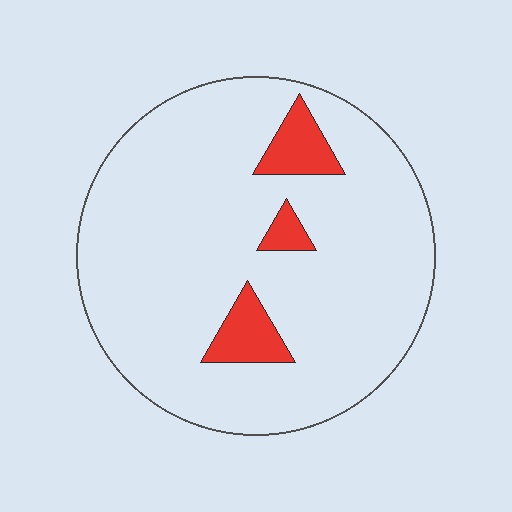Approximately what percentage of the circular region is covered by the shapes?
Approximately 10%.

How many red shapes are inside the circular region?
3.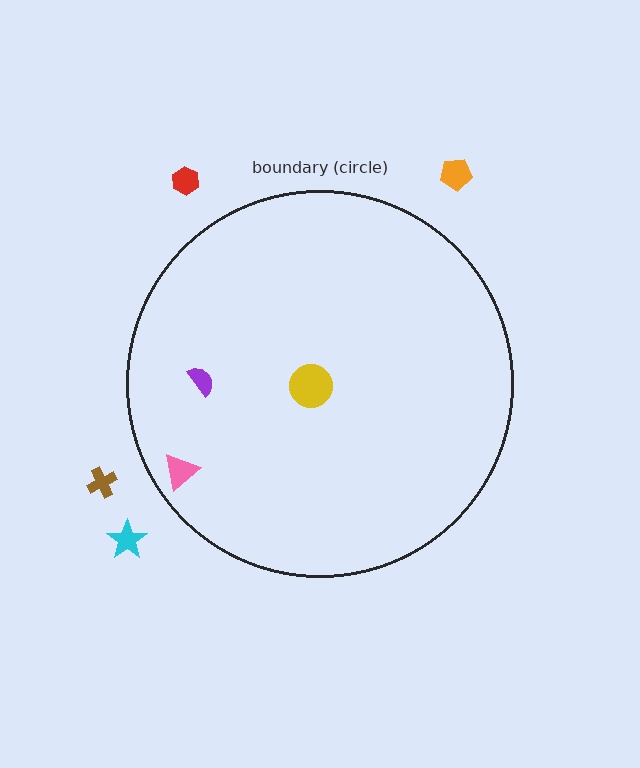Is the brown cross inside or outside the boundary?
Outside.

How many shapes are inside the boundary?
3 inside, 4 outside.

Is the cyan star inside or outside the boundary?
Outside.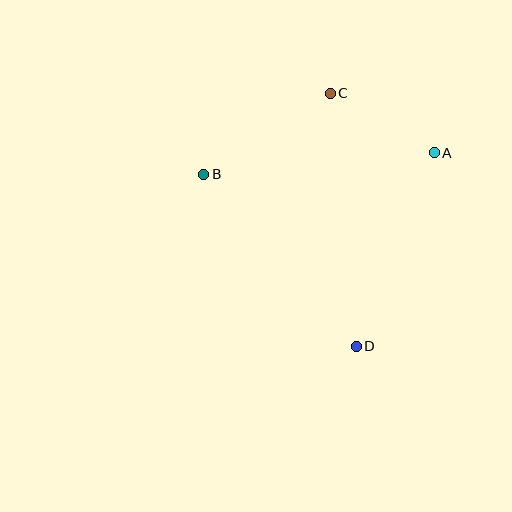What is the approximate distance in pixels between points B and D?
The distance between B and D is approximately 230 pixels.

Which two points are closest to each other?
Points A and C are closest to each other.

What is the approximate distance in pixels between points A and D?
The distance between A and D is approximately 209 pixels.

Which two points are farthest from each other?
Points C and D are farthest from each other.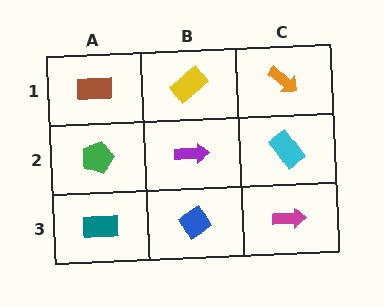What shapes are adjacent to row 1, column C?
A cyan rectangle (row 2, column C), a yellow rectangle (row 1, column B).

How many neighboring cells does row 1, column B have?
3.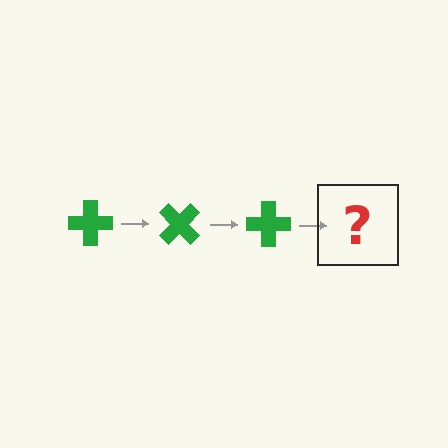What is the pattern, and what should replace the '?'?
The pattern is that the cross rotates 45 degrees each step. The '?' should be a green cross rotated 135 degrees.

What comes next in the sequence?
The next element should be a green cross rotated 135 degrees.